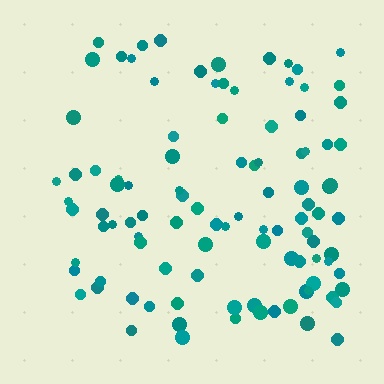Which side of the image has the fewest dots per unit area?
The left.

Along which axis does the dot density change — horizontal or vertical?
Horizontal.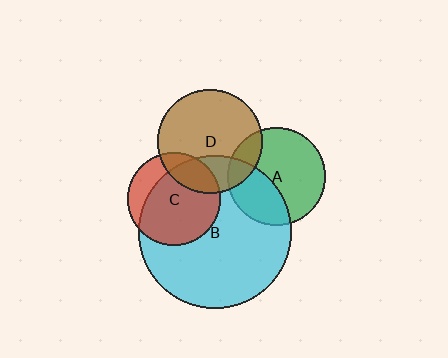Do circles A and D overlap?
Yes.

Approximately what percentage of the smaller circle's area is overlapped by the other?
Approximately 15%.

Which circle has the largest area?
Circle B (cyan).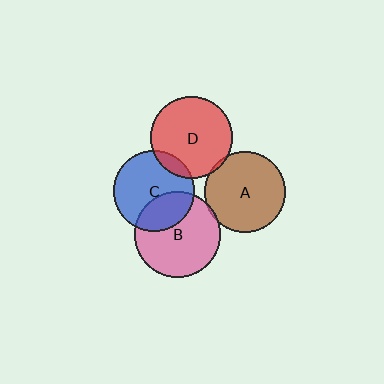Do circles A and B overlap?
Yes.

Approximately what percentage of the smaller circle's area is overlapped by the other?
Approximately 5%.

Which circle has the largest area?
Circle B (pink).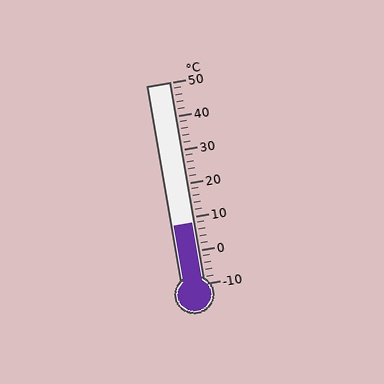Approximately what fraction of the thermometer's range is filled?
The thermometer is filled to approximately 30% of its range.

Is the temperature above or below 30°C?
The temperature is below 30°C.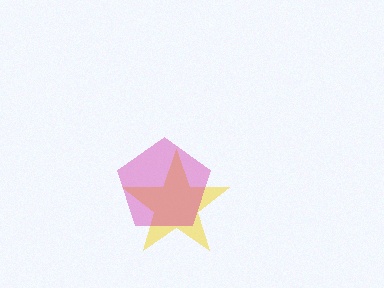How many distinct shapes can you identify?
There are 2 distinct shapes: a yellow star, a magenta pentagon.